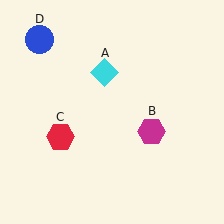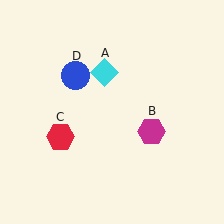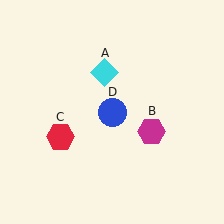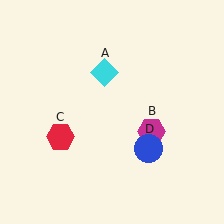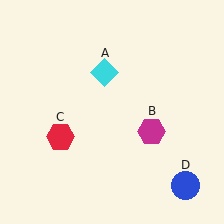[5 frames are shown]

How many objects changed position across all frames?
1 object changed position: blue circle (object D).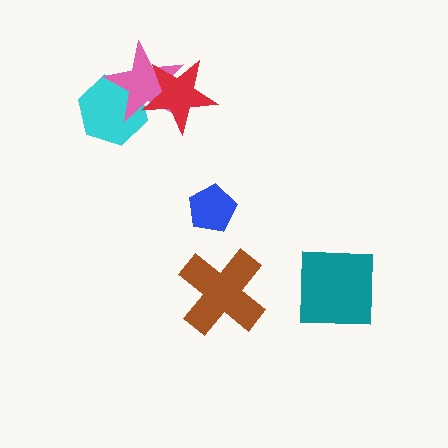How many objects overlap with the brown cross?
0 objects overlap with the brown cross.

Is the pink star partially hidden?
Yes, it is partially covered by another shape.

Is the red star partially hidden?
No, no other shape covers it.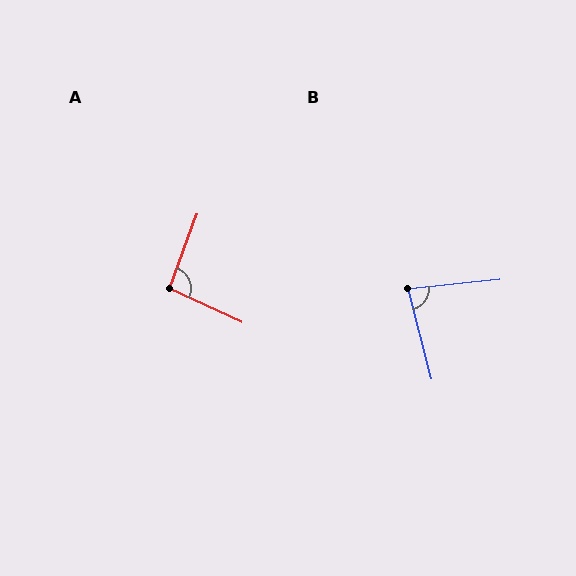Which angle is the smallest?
B, at approximately 81 degrees.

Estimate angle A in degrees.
Approximately 95 degrees.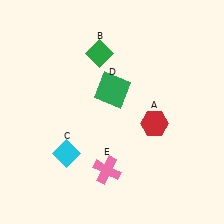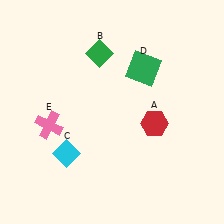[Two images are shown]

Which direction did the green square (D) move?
The green square (D) moved right.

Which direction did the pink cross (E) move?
The pink cross (E) moved left.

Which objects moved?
The objects that moved are: the green square (D), the pink cross (E).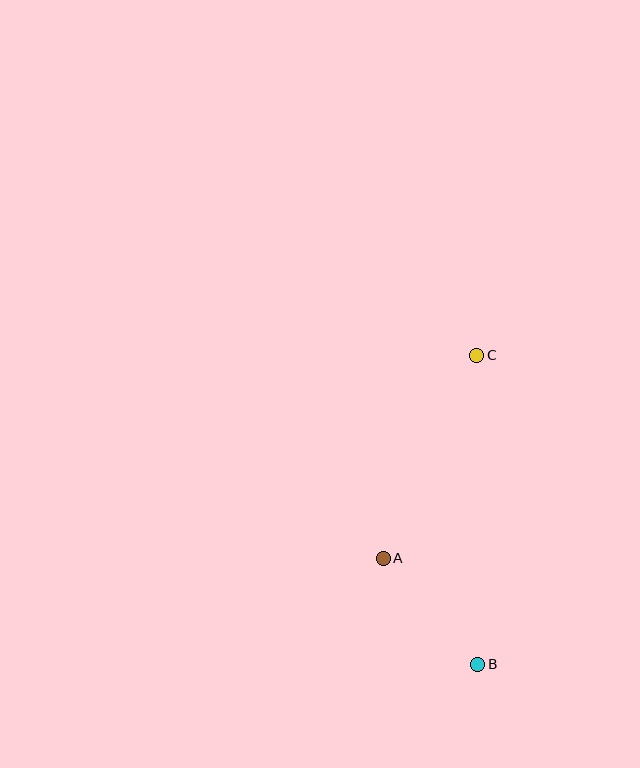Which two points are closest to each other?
Points A and B are closest to each other.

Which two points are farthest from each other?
Points B and C are farthest from each other.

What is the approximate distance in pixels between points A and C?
The distance between A and C is approximately 223 pixels.